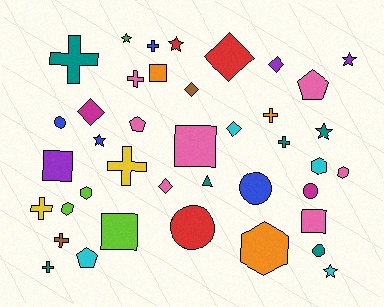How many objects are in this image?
There are 40 objects.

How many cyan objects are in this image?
There are 4 cyan objects.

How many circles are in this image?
There are 5 circles.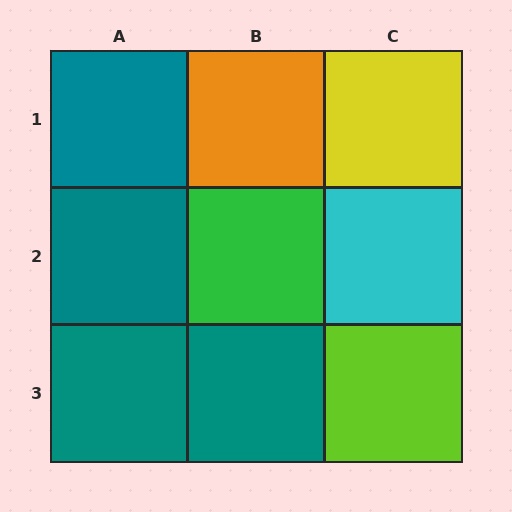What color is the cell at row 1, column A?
Teal.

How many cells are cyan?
1 cell is cyan.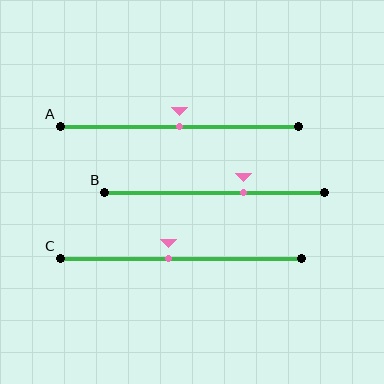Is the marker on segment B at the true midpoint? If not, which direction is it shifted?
No, the marker on segment B is shifted to the right by about 13% of the segment length.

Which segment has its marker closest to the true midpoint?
Segment A has its marker closest to the true midpoint.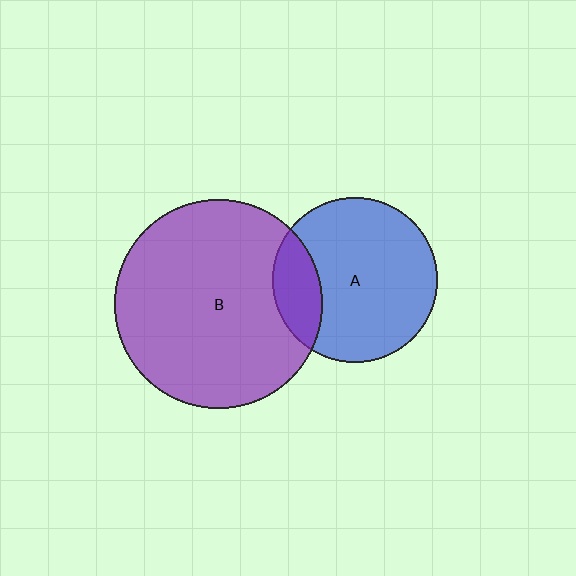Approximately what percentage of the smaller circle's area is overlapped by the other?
Approximately 20%.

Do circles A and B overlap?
Yes.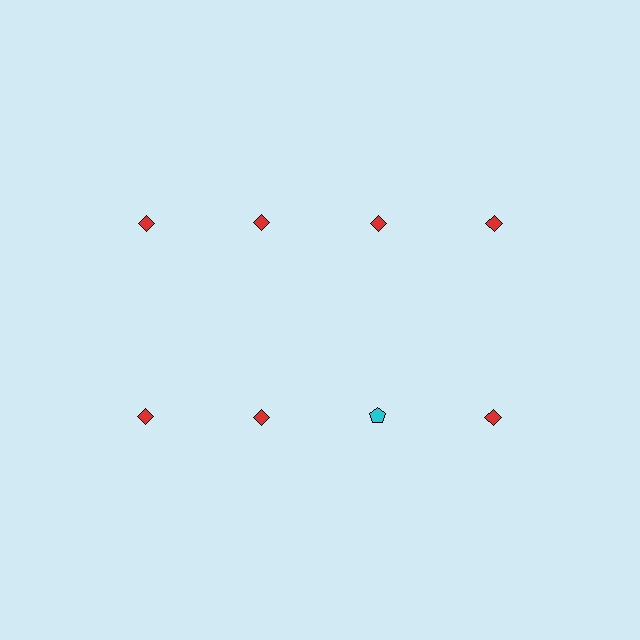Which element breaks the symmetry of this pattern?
The cyan pentagon in the second row, center column breaks the symmetry. All other shapes are red diamonds.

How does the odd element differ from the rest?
It differs in both color (cyan instead of red) and shape (pentagon instead of diamond).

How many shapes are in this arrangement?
There are 8 shapes arranged in a grid pattern.